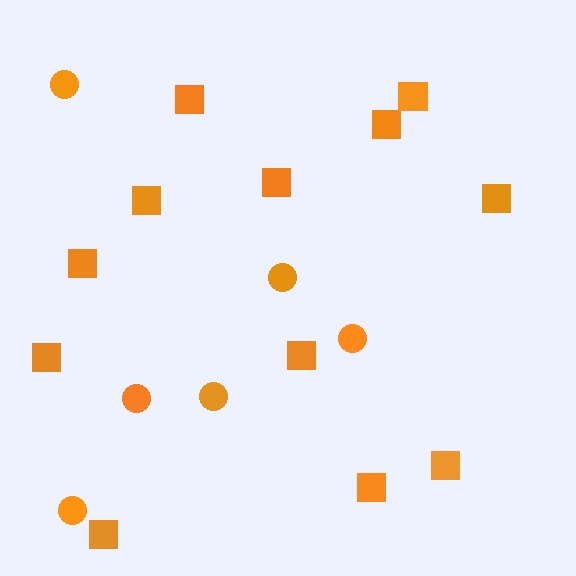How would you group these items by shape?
There are 2 groups: one group of squares (12) and one group of circles (6).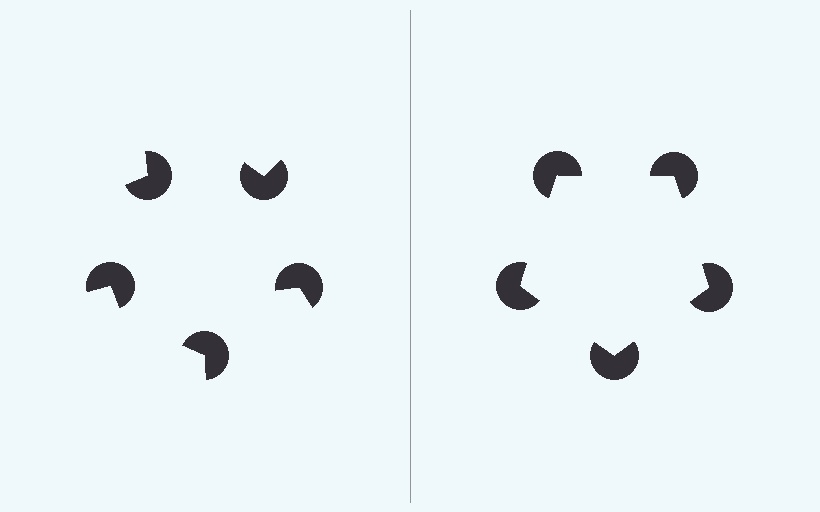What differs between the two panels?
The pac-man discs are positioned identically on both sides; only the wedge orientations differ. On the right they align to a pentagon; on the left they are misaligned.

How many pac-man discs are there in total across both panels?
10 — 5 on each side.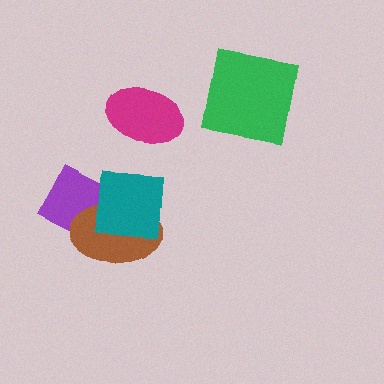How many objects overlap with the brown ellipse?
2 objects overlap with the brown ellipse.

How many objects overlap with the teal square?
2 objects overlap with the teal square.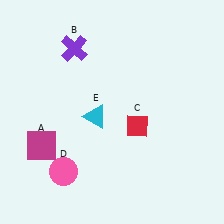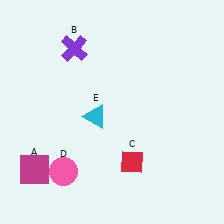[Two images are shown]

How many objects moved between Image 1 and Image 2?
2 objects moved between the two images.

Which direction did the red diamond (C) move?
The red diamond (C) moved down.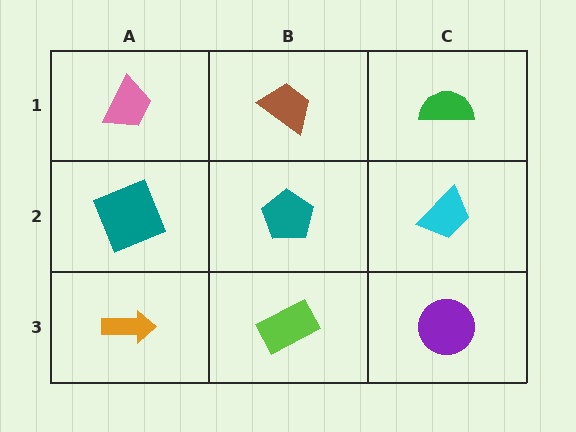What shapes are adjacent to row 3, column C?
A cyan trapezoid (row 2, column C), a lime rectangle (row 3, column B).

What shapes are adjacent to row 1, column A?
A teal square (row 2, column A), a brown trapezoid (row 1, column B).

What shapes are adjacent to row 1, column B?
A teal pentagon (row 2, column B), a pink trapezoid (row 1, column A), a green semicircle (row 1, column C).